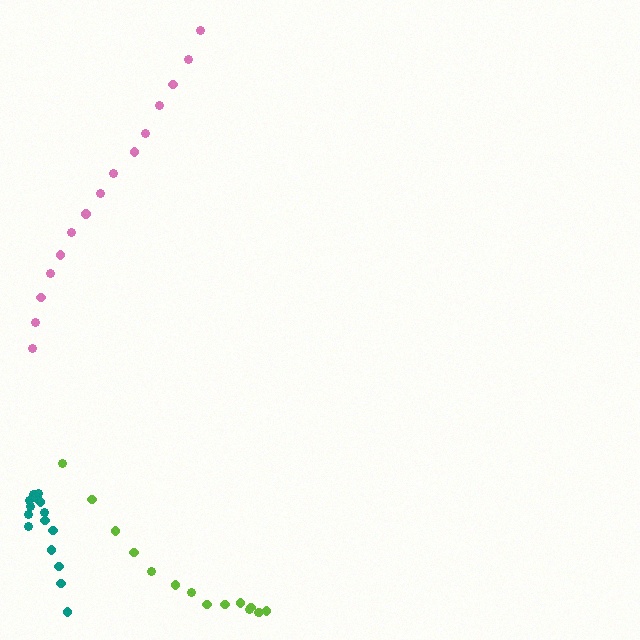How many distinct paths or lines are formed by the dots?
There are 3 distinct paths.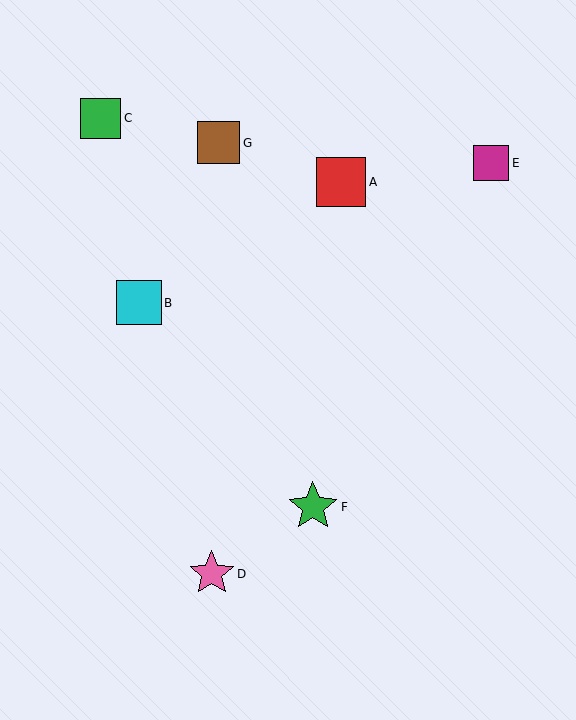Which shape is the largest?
The green star (labeled F) is the largest.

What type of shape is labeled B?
Shape B is a cyan square.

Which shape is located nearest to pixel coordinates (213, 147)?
The brown square (labeled G) at (219, 143) is nearest to that location.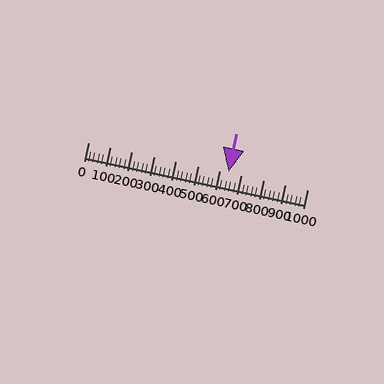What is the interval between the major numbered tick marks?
The major tick marks are spaced 100 units apart.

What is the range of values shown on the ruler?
The ruler shows values from 0 to 1000.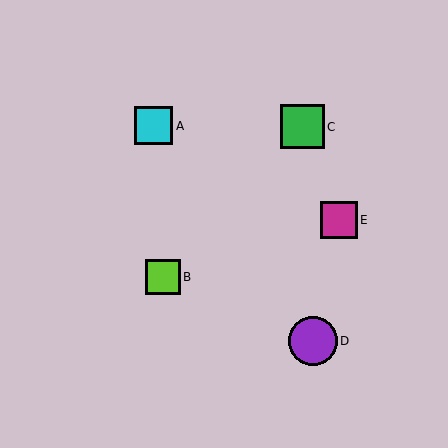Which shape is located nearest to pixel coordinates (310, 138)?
The green square (labeled C) at (302, 127) is nearest to that location.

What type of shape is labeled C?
Shape C is a green square.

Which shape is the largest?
The purple circle (labeled D) is the largest.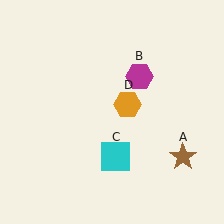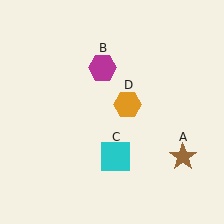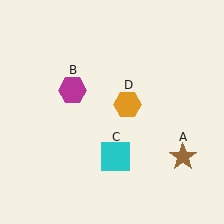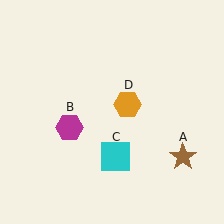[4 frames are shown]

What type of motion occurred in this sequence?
The magenta hexagon (object B) rotated counterclockwise around the center of the scene.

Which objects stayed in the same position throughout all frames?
Brown star (object A) and cyan square (object C) and orange hexagon (object D) remained stationary.